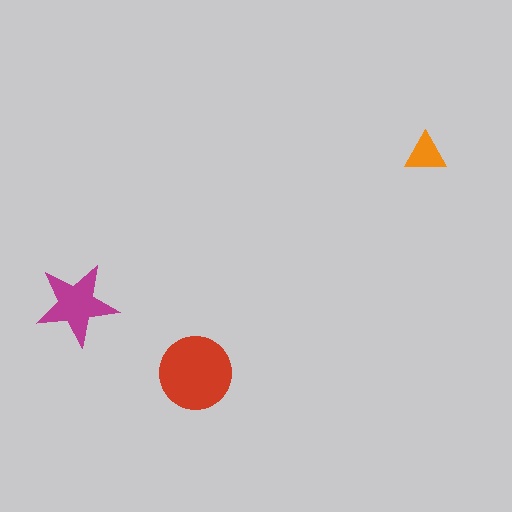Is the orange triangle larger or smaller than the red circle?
Smaller.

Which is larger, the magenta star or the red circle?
The red circle.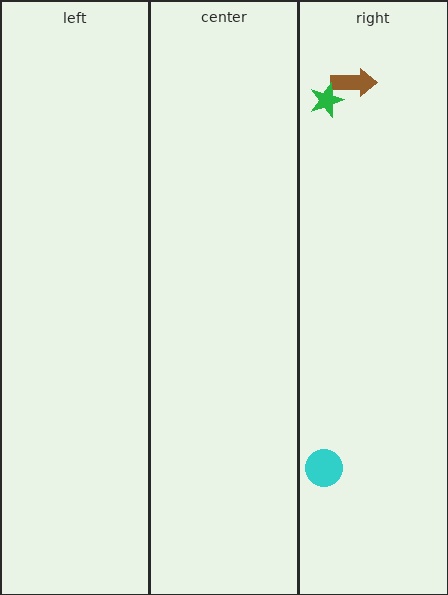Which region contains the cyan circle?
The right region.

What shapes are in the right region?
The brown arrow, the cyan circle, the green star.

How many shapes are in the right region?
3.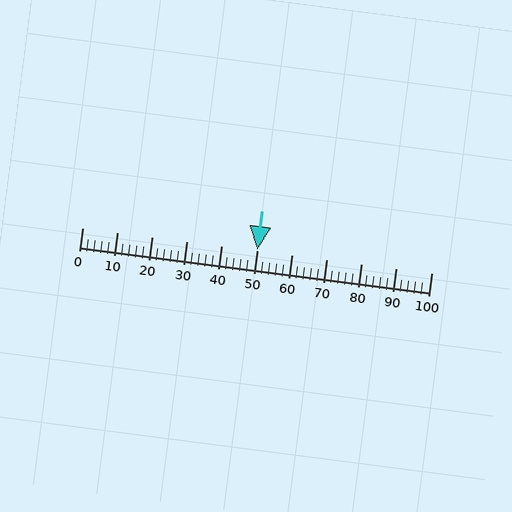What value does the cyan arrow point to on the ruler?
The cyan arrow points to approximately 50.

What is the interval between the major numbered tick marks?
The major tick marks are spaced 10 units apart.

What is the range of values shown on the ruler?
The ruler shows values from 0 to 100.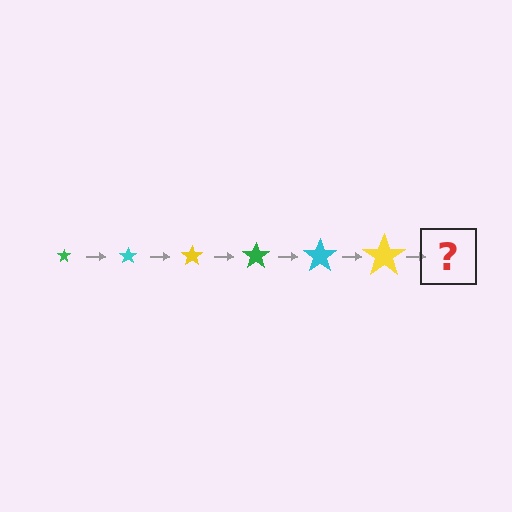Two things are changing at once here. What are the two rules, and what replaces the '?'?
The two rules are that the star grows larger each step and the color cycles through green, cyan, and yellow. The '?' should be a green star, larger than the previous one.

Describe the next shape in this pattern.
It should be a green star, larger than the previous one.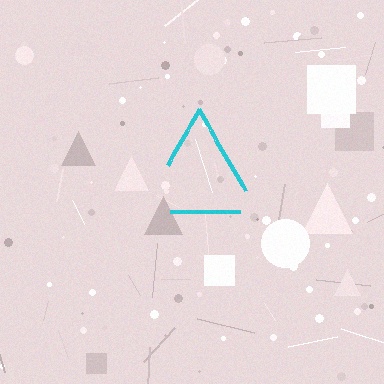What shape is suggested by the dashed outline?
The dashed outline suggests a triangle.